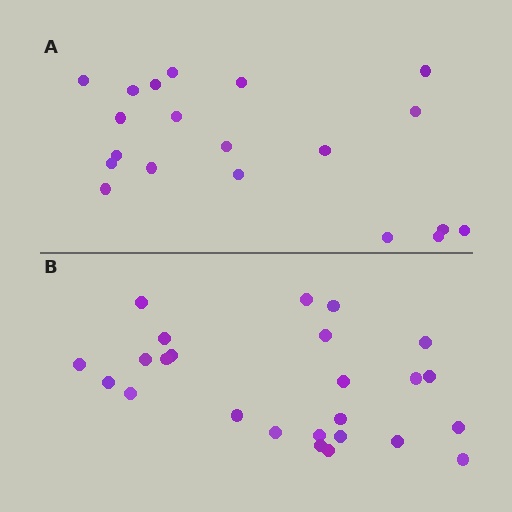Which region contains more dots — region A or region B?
Region B (the bottom region) has more dots.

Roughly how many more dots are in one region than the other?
Region B has about 5 more dots than region A.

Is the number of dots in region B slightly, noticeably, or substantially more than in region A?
Region B has noticeably more, but not dramatically so. The ratio is roughly 1.2 to 1.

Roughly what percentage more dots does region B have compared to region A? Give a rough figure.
About 25% more.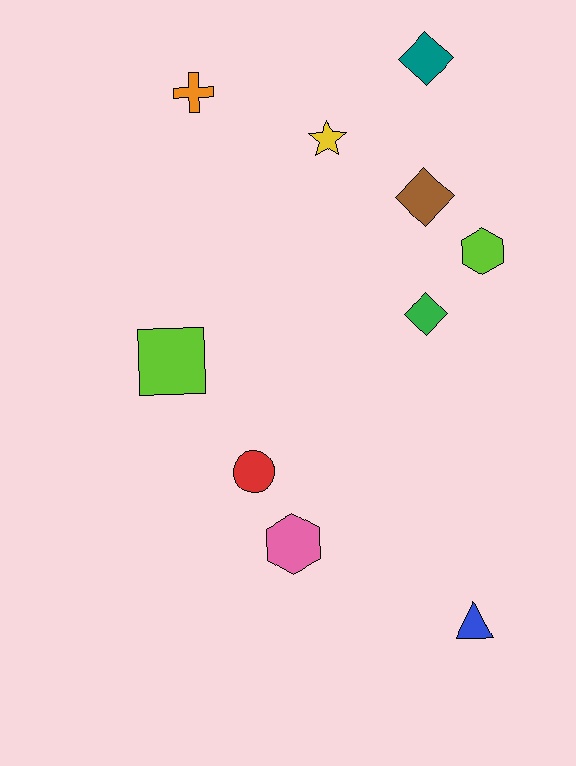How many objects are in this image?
There are 10 objects.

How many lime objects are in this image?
There are 2 lime objects.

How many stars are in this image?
There is 1 star.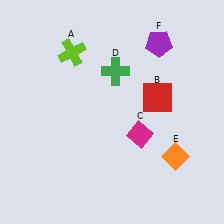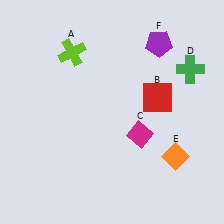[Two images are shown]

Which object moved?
The green cross (D) moved right.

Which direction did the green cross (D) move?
The green cross (D) moved right.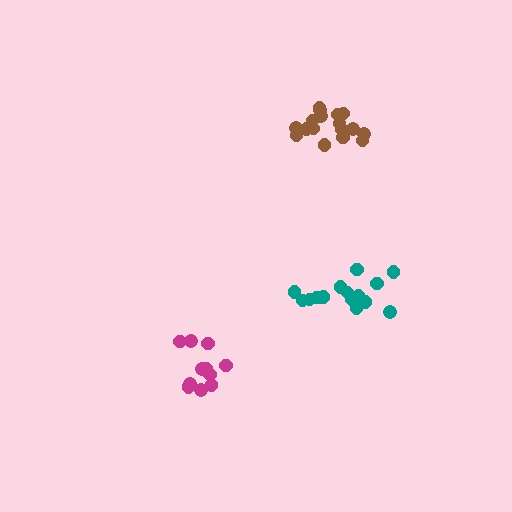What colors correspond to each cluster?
The clusters are colored: magenta, brown, teal.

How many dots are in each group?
Group 1: 11 dots, Group 2: 17 dots, Group 3: 17 dots (45 total).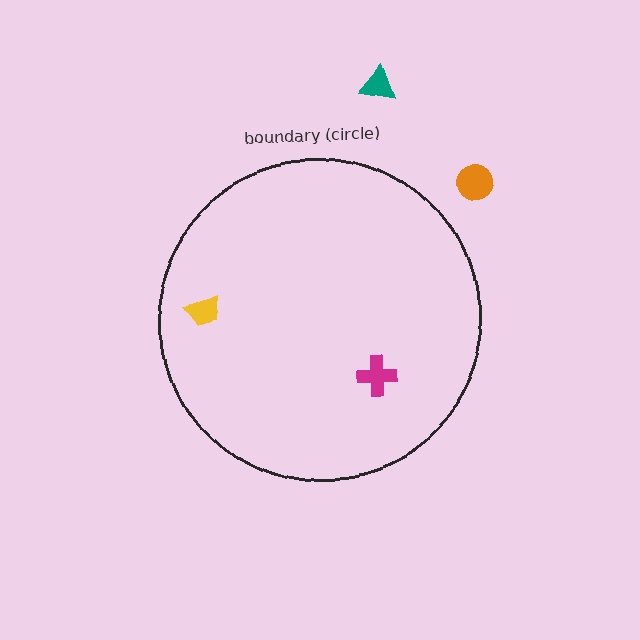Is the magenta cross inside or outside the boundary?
Inside.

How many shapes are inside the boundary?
2 inside, 2 outside.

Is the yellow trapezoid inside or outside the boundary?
Inside.